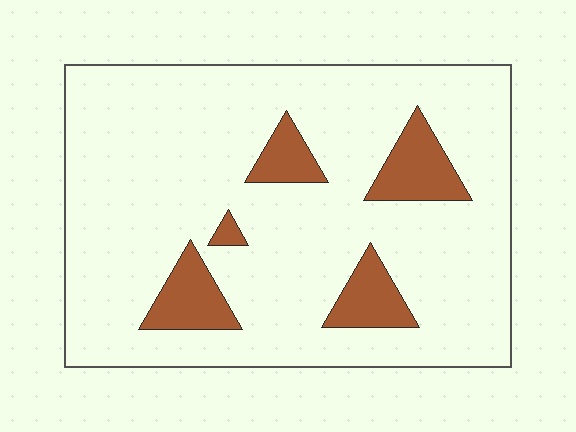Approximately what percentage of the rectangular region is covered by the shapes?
Approximately 15%.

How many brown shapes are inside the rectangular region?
5.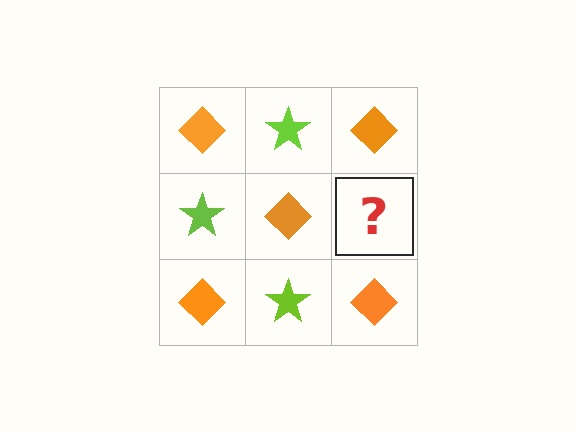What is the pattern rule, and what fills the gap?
The rule is that it alternates orange diamond and lime star in a checkerboard pattern. The gap should be filled with a lime star.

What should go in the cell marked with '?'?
The missing cell should contain a lime star.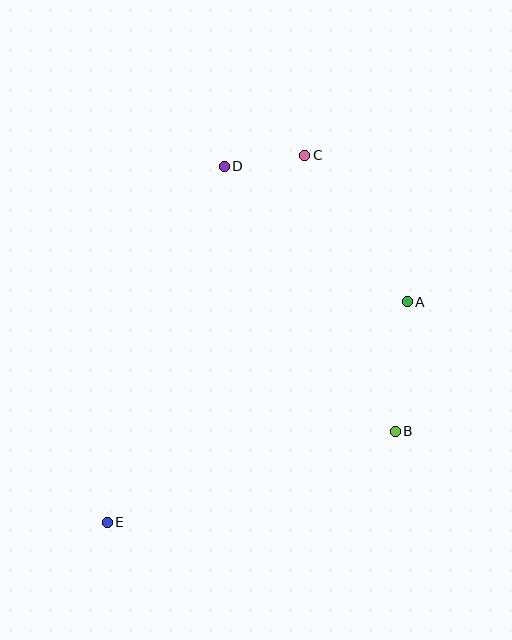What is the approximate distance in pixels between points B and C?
The distance between B and C is approximately 291 pixels.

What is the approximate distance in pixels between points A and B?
The distance between A and B is approximately 130 pixels.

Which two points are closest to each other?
Points C and D are closest to each other.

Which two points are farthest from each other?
Points C and E are farthest from each other.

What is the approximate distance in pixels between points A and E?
The distance between A and E is approximately 372 pixels.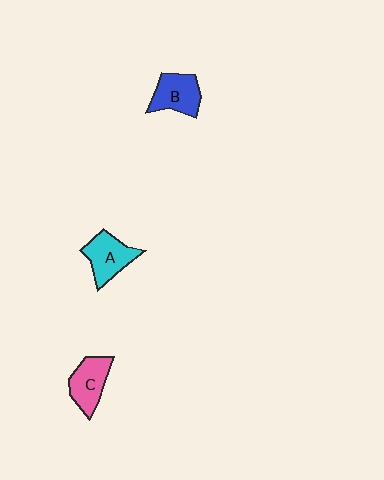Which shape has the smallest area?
Shape C (pink).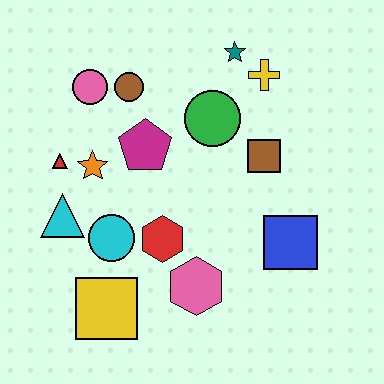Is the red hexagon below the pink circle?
Yes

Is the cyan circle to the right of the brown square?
No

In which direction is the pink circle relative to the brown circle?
The pink circle is to the left of the brown circle.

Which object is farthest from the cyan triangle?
The yellow cross is farthest from the cyan triangle.